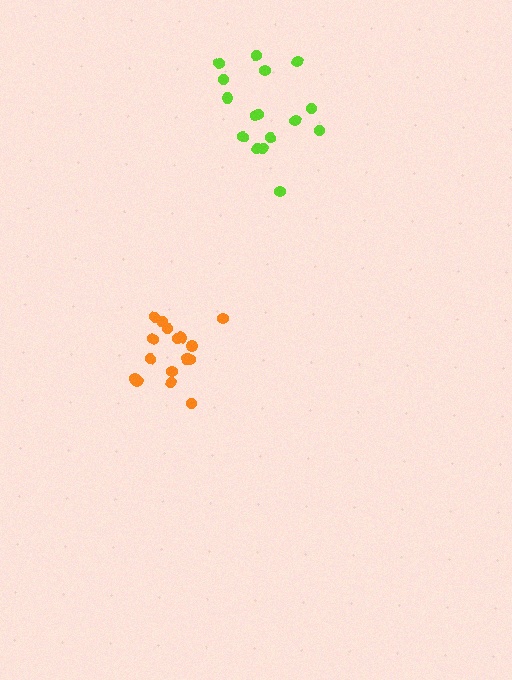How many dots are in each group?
Group 1: 16 dots, Group 2: 16 dots (32 total).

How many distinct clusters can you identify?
There are 2 distinct clusters.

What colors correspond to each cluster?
The clusters are colored: orange, lime.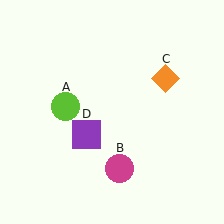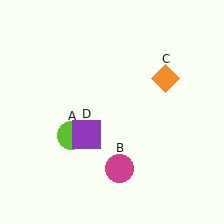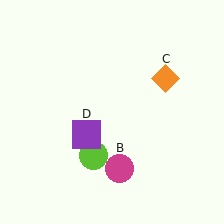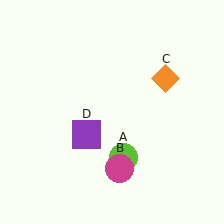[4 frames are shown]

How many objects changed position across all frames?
1 object changed position: lime circle (object A).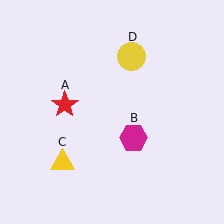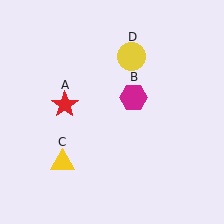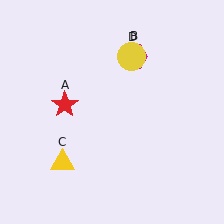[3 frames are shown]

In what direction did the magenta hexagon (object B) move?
The magenta hexagon (object B) moved up.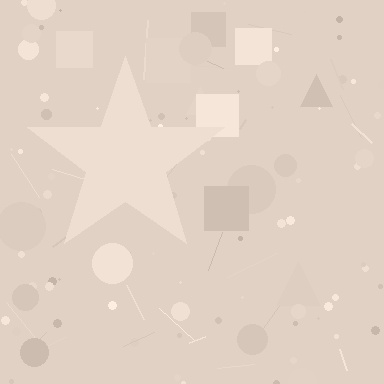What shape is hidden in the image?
A star is hidden in the image.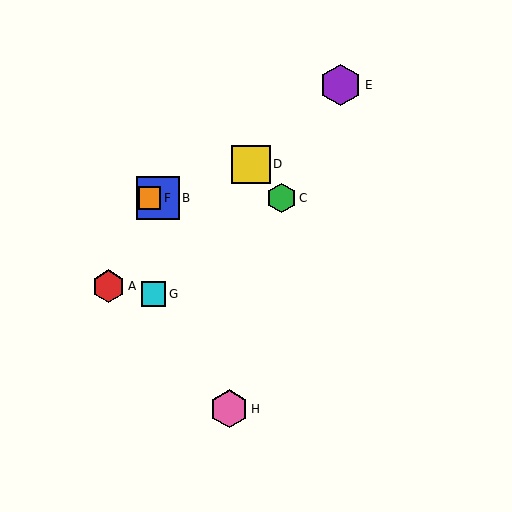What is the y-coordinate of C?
Object C is at y≈198.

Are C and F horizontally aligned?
Yes, both are at y≈198.